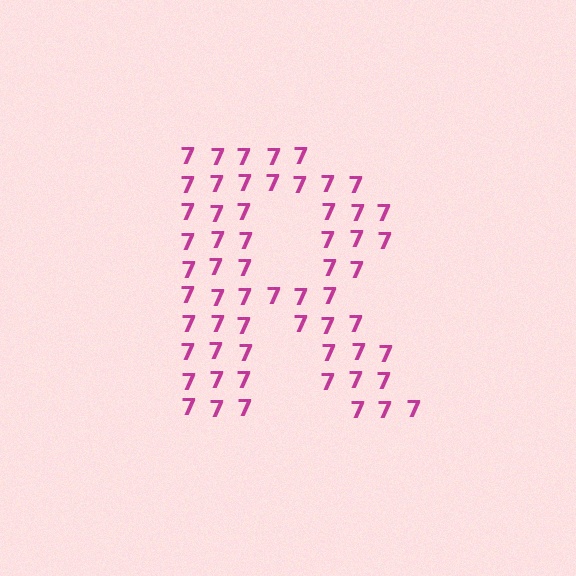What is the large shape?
The large shape is the letter R.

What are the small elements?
The small elements are digit 7's.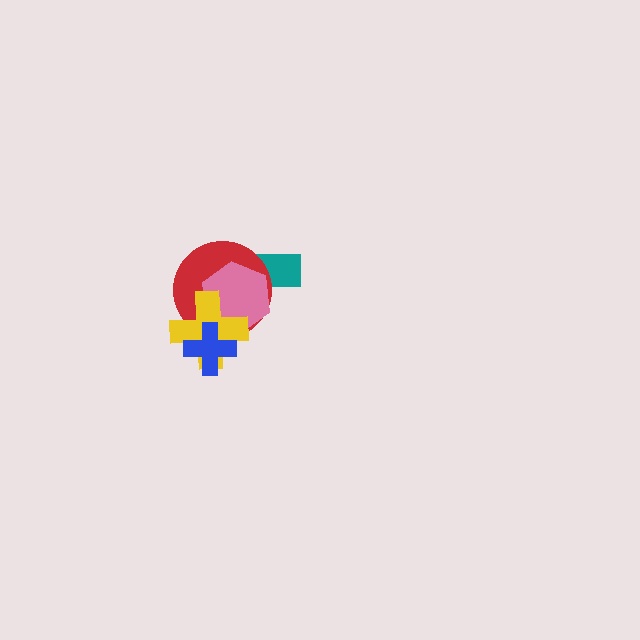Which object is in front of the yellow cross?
The blue cross is in front of the yellow cross.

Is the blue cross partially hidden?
No, no other shape covers it.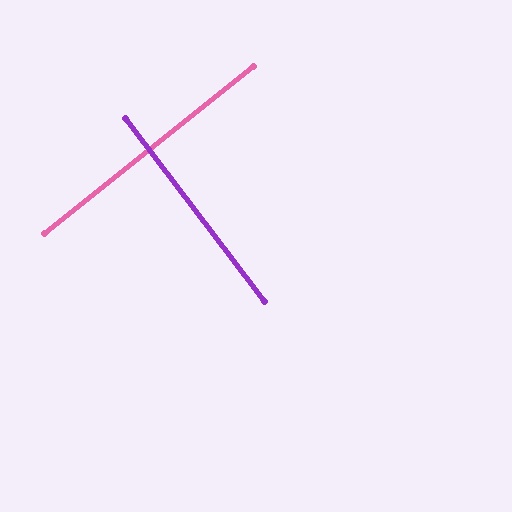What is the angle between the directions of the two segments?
Approximately 88 degrees.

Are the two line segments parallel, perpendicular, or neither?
Perpendicular — they meet at approximately 88°.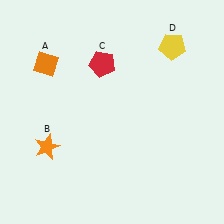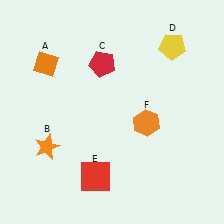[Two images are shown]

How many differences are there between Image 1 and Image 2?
There are 2 differences between the two images.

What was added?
A red square (E), an orange hexagon (F) were added in Image 2.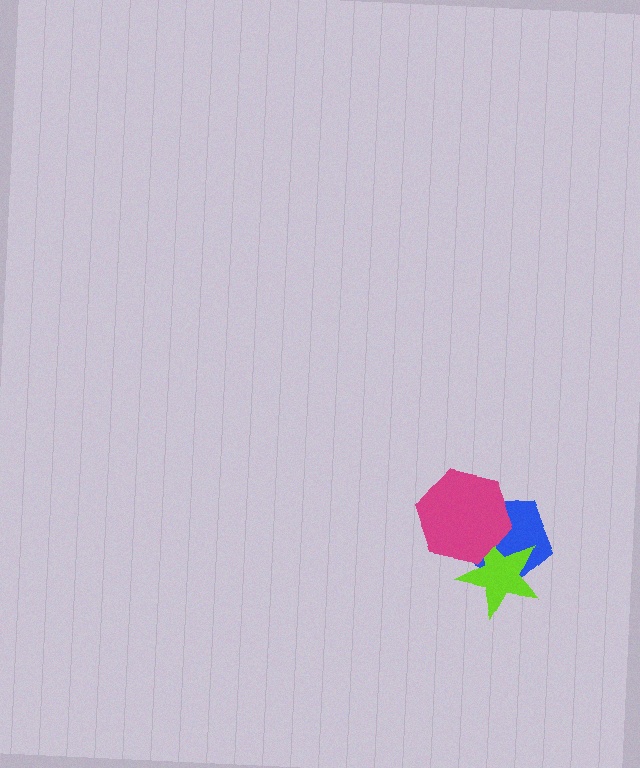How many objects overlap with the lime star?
2 objects overlap with the lime star.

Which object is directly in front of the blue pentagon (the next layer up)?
The lime star is directly in front of the blue pentagon.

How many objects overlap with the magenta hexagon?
2 objects overlap with the magenta hexagon.